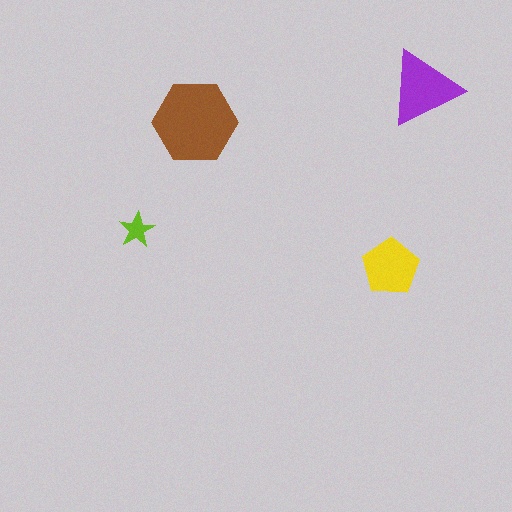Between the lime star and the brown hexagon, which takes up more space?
The brown hexagon.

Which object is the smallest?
The lime star.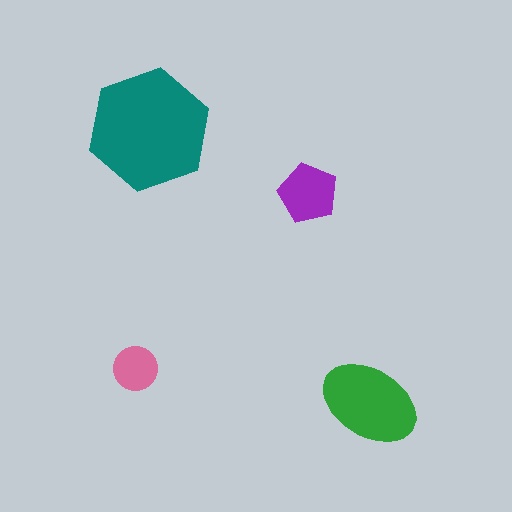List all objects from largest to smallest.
The teal hexagon, the green ellipse, the purple pentagon, the pink circle.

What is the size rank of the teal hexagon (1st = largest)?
1st.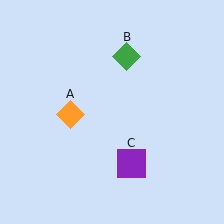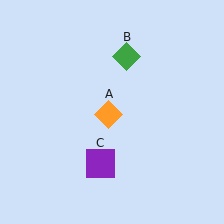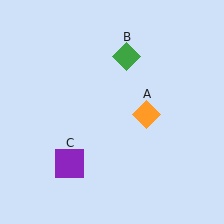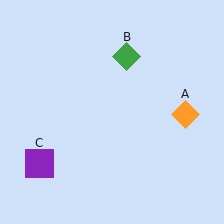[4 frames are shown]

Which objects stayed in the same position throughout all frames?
Green diamond (object B) remained stationary.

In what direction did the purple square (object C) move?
The purple square (object C) moved left.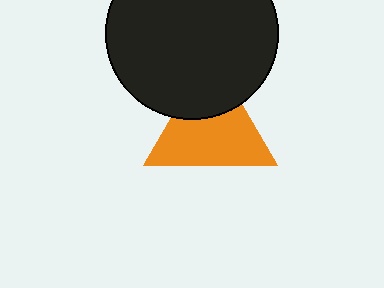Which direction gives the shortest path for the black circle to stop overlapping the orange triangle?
Moving up gives the shortest separation.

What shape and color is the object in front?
The object in front is a black circle.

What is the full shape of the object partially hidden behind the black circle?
The partially hidden object is an orange triangle.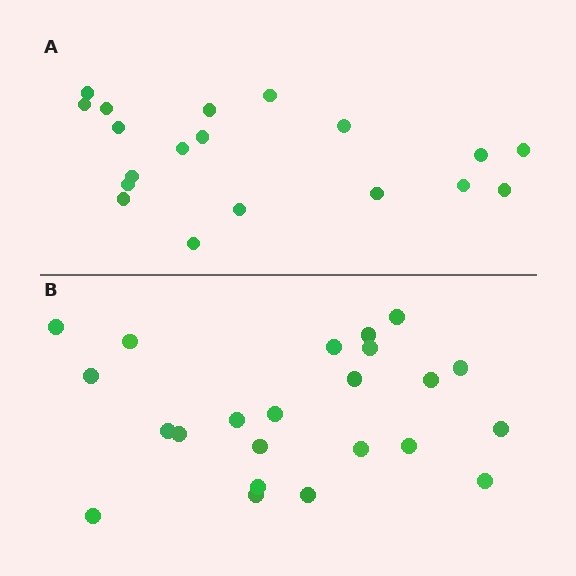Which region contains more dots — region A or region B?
Region B (the bottom region) has more dots.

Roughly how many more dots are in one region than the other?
Region B has about 4 more dots than region A.